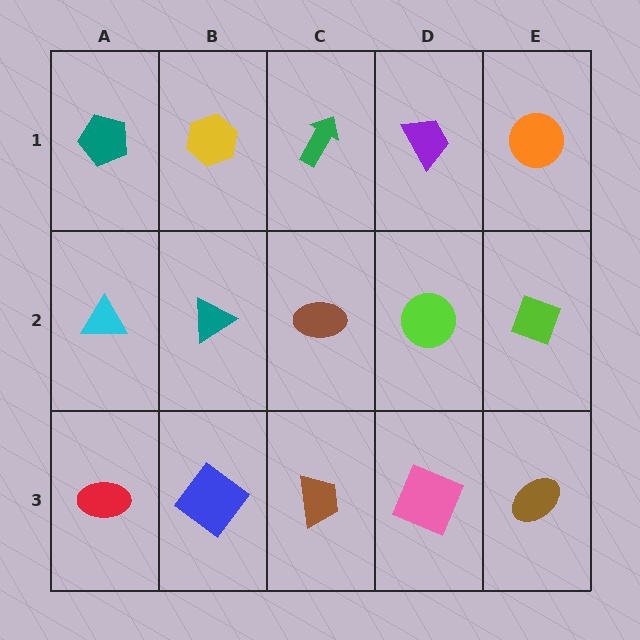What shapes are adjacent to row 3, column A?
A cyan triangle (row 2, column A), a blue diamond (row 3, column B).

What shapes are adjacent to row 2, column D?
A purple trapezoid (row 1, column D), a pink square (row 3, column D), a brown ellipse (row 2, column C), a lime diamond (row 2, column E).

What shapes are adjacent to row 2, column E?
An orange circle (row 1, column E), a brown ellipse (row 3, column E), a lime circle (row 2, column D).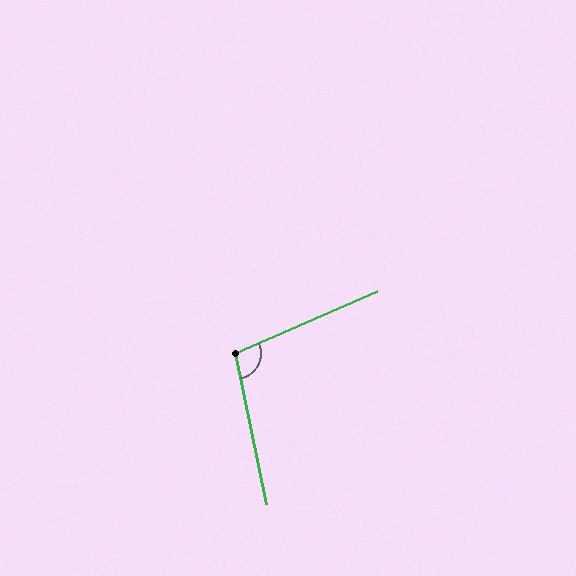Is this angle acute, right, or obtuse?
It is obtuse.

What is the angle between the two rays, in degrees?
Approximately 102 degrees.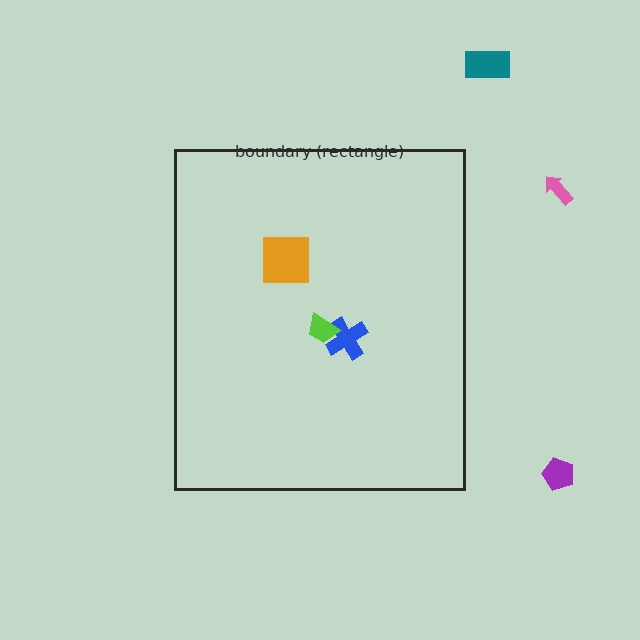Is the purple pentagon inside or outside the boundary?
Outside.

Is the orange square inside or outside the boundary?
Inside.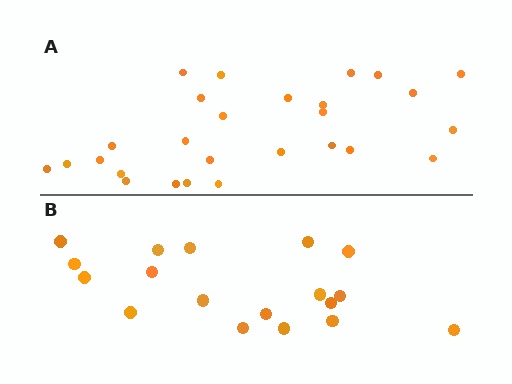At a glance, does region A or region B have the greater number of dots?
Region A (the top region) has more dots.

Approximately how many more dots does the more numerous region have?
Region A has roughly 8 or so more dots than region B.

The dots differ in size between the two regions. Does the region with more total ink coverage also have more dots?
No. Region B has more total ink coverage because its dots are larger, but region A actually contains more individual dots. Total area can be misleading — the number of items is what matters here.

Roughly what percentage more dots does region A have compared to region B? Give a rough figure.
About 50% more.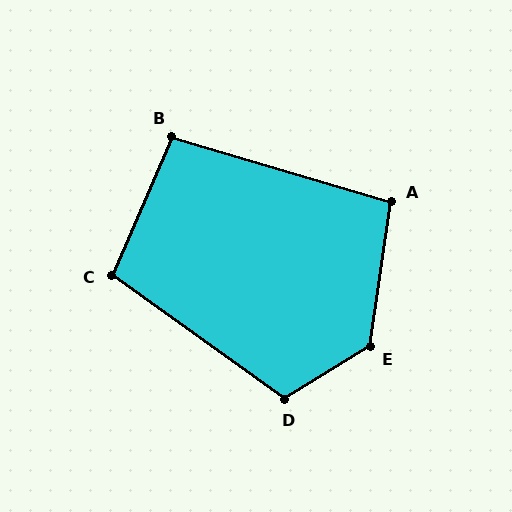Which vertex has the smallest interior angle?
B, at approximately 97 degrees.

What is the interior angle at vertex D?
Approximately 113 degrees (obtuse).